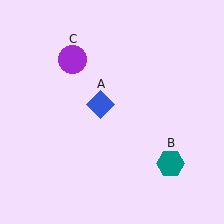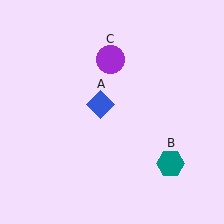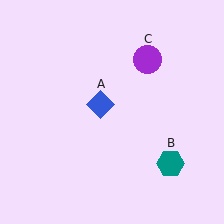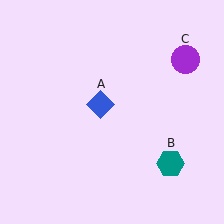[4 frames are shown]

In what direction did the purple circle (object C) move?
The purple circle (object C) moved right.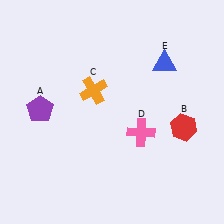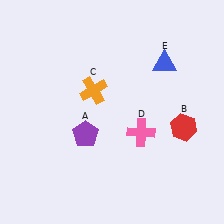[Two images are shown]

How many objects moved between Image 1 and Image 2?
1 object moved between the two images.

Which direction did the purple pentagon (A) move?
The purple pentagon (A) moved right.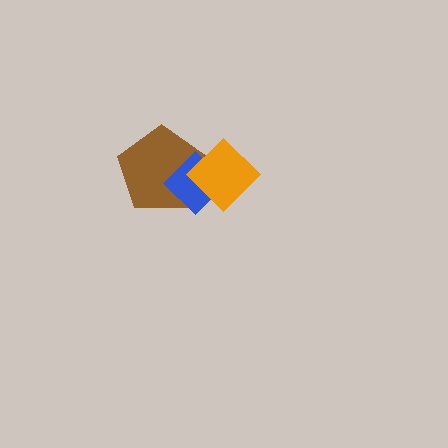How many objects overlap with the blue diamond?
2 objects overlap with the blue diamond.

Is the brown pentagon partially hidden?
Yes, it is partially covered by another shape.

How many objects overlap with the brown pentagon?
2 objects overlap with the brown pentagon.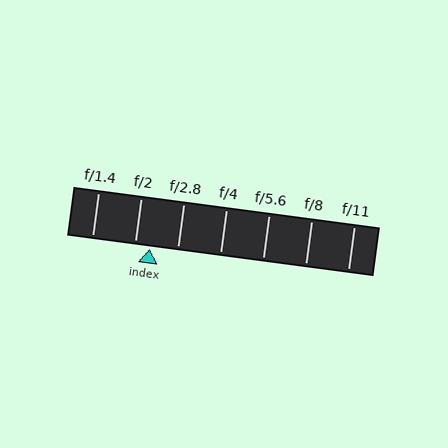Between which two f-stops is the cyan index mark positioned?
The index mark is between f/2 and f/2.8.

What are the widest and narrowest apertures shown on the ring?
The widest aperture shown is f/1.4 and the narrowest is f/11.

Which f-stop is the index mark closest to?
The index mark is closest to f/2.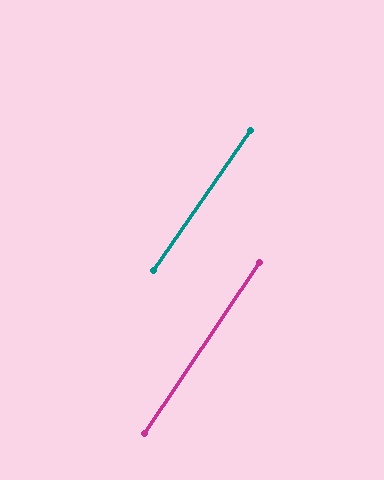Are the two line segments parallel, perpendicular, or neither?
Parallel — their directions differ by only 0.5°.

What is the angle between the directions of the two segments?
Approximately 0 degrees.